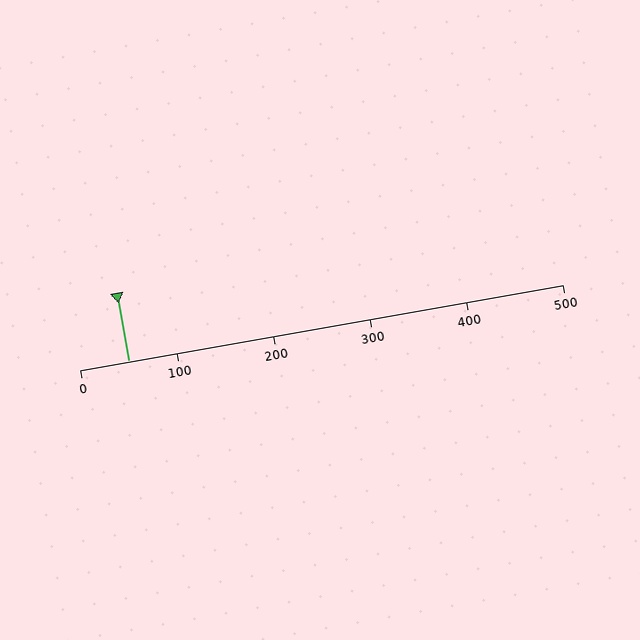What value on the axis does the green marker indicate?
The marker indicates approximately 50.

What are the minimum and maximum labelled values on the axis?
The axis runs from 0 to 500.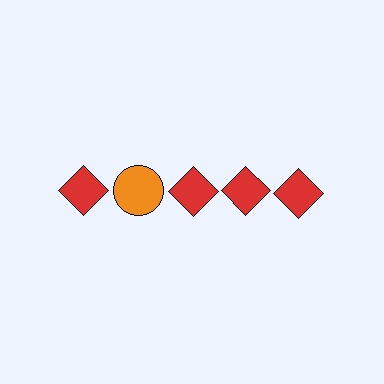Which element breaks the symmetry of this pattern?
The orange circle in the top row, second from left column breaks the symmetry. All other shapes are red diamonds.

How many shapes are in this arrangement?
There are 5 shapes arranged in a grid pattern.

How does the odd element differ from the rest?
It differs in both color (orange instead of red) and shape (circle instead of diamond).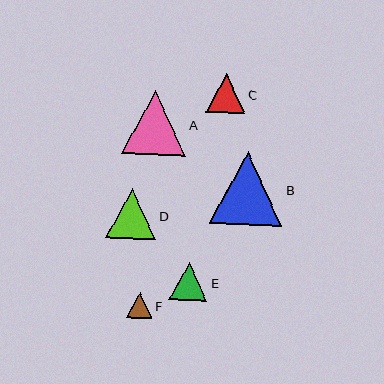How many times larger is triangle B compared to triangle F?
Triangle B is approximately 2.8 times the size of triangle F.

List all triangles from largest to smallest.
From largest to smallest: B, A, D, C, E, F.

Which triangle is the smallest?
Triangle F is the smallest with a size of approximately 26 pixels.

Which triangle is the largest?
Triangle B is the largest with a size of approximately 73 pixels.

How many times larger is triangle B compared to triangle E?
Triangle B is approximately 1.9 times the size of triangle E.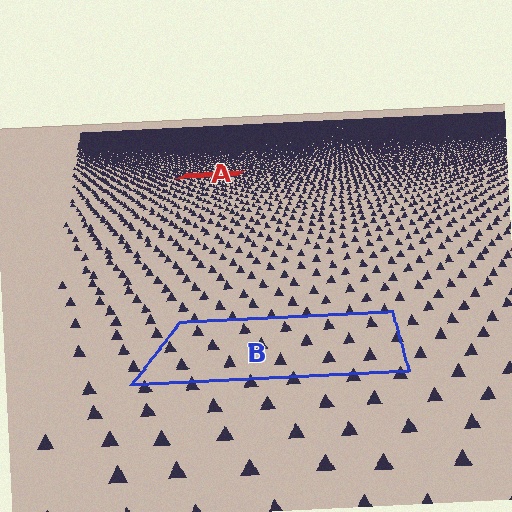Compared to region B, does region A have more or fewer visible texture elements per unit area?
Region A has more texture elements per unit area — they are packed more densely because it is farther away.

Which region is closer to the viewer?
Region B is closer. The texture elements there are larger and more spread out.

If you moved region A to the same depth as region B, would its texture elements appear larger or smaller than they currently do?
They would appear larger. At a closer depth, the same texture elements are projected at a bigger on-screen size.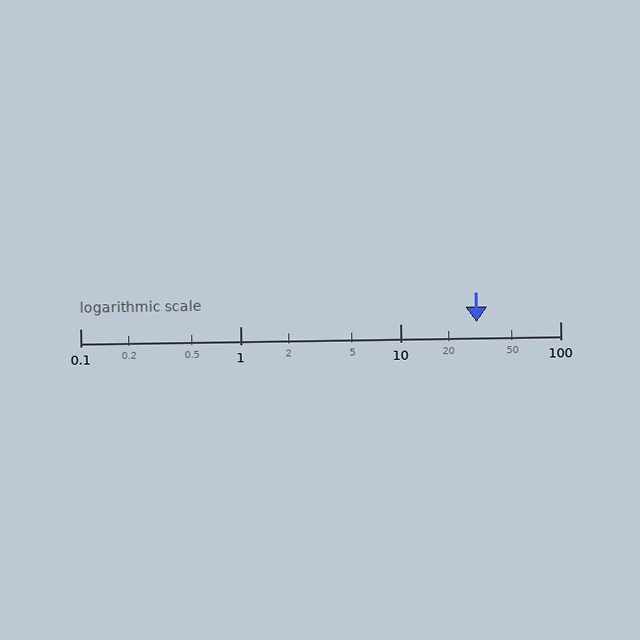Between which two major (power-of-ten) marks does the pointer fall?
The pointer is between 10 and 100.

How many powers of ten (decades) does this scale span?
The scale spans 3 decades, from 0.1 to 100.